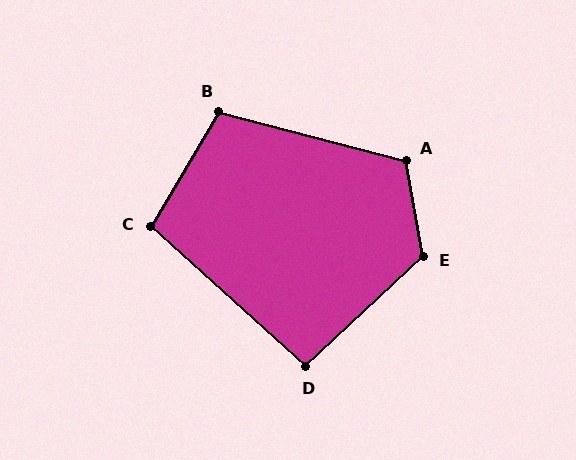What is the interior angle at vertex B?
Approximately 106 degrees (obtuse).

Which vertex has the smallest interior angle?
D, at approximately 95 degrees.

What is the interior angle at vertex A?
Approximately 114 degrees (obtuse).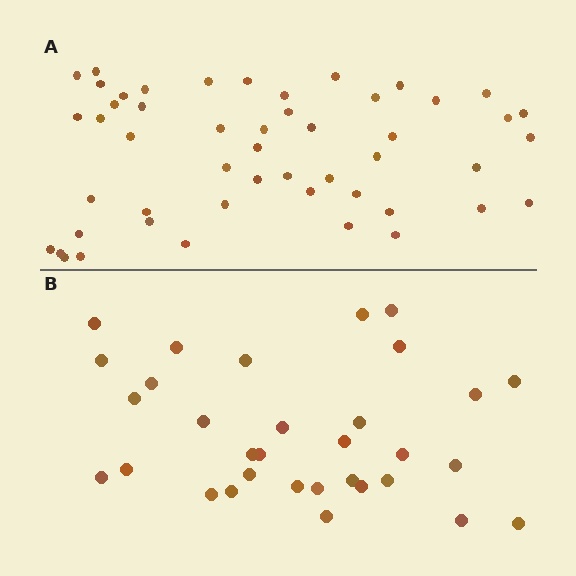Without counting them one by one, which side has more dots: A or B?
Region A (the top region) has more dots.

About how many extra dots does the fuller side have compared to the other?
Region A has approximately 20 more dots than region B.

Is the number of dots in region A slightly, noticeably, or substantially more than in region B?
Region A has substantially more. The ratio is roughly 1.6 to 1.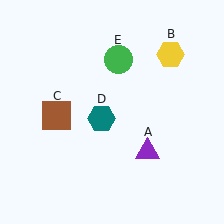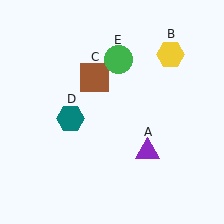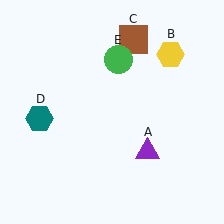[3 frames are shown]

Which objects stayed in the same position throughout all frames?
Purple triangle (object A) and yellow hexagon (object B) and green circle (object E) remained stationary.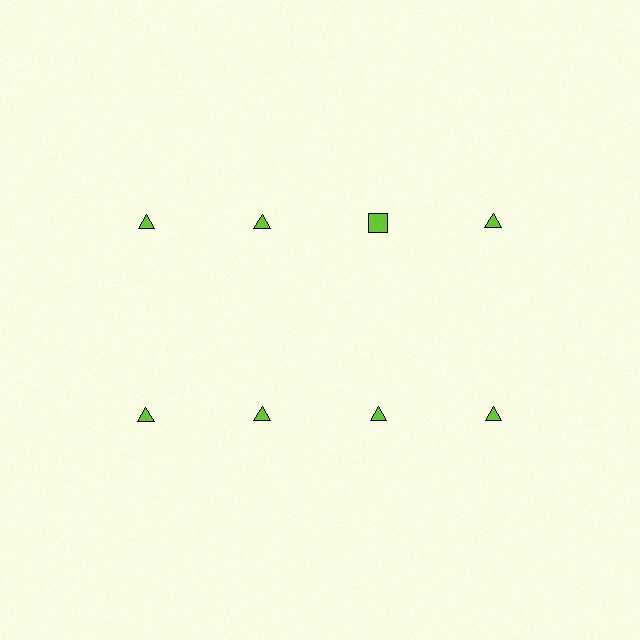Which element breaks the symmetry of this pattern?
The lime square in the top row, center column breaks the symmetry. All other shapes are lime triangles.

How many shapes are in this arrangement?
There are 8 shapes arranged in a grid pattern.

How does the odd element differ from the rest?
It has a different shape: square instead of triangle.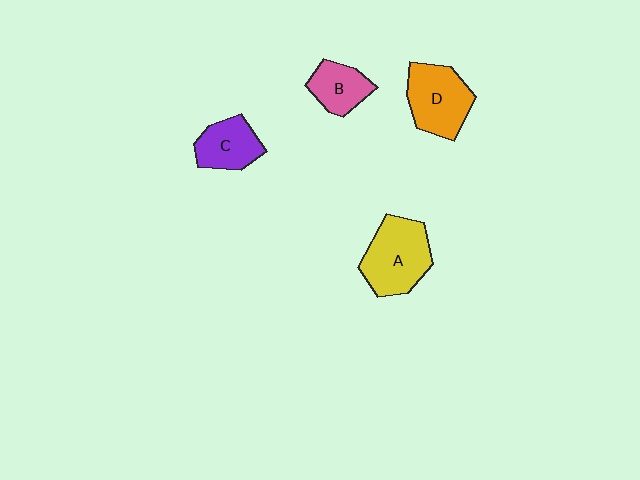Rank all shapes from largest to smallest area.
From largest to smallest: A (yellow), D (orange), C (purple), B (pink).